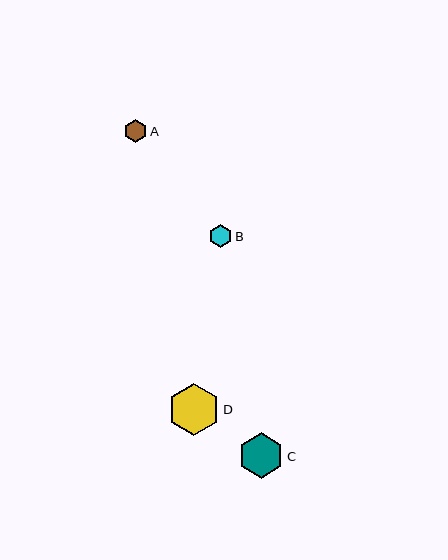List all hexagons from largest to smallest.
From largest to smallest: D, C, A, B.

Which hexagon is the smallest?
Hexagon B is the smallest with a size of approximately 23 pixels.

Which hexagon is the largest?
Hexagon D is the largest with a size of approximately 52 pixels.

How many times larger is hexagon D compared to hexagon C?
Hexagon D is approximately 1.1 times the size of hexagon C.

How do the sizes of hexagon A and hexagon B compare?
Hexagon A and hexagon B are approximately the same size.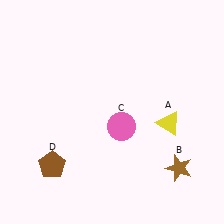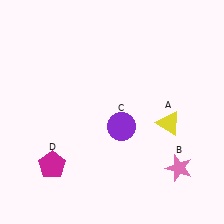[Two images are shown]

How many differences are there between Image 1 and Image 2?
There are 3 differences between the two images.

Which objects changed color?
B changed from brown to pink. C changed from pink to purple. D changed from brown to magenta.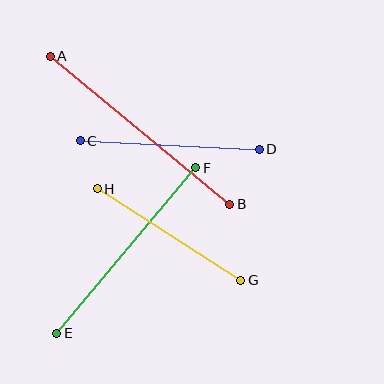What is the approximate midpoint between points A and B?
The midpoint is at approximately (140, 130) pixels.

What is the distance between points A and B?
The distance is approximately 233 pixels.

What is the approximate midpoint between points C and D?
The midpoint is at approximately (170, 145) pixels.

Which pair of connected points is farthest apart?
Points A and B are farthest apart.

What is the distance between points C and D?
The distance is approximately 179 pixels.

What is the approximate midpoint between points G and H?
The midpoint is at approximately (169, 235) pixels.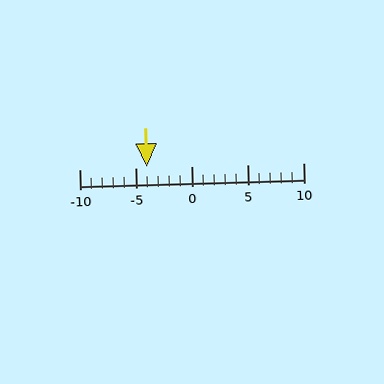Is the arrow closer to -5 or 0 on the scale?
The arrow is closer to -5.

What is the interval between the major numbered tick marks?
The major tick marks are spaced 5 units apart.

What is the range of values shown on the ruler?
The ruler shows values from -10 to 10.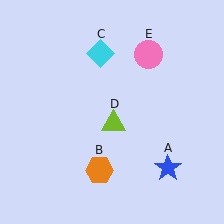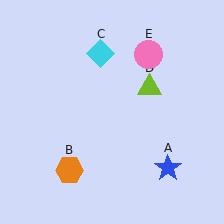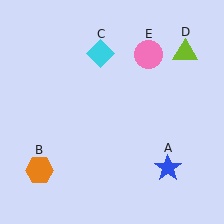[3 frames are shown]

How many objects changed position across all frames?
2 objects changed position: orange hexagon (object B), lime triangle (object D).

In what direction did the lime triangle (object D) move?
The lime triangle (object D) moved up and to the right.